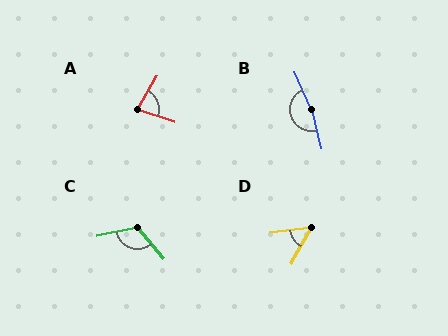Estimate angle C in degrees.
Approximately 118 degrees.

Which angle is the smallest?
D, at approximately 53 degrees.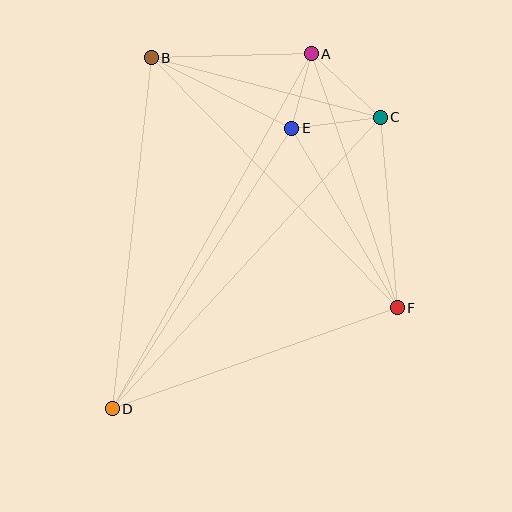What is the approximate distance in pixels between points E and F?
The distance between E and F is approximately 208 pixels.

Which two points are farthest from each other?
Points A and D are farthest from each other.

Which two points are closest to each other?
Points A and E are closest to each other.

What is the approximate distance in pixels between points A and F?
The distance between A and F is approximately 268 pixels.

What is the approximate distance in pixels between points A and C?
The distance between A and C is approximately 94 pixels.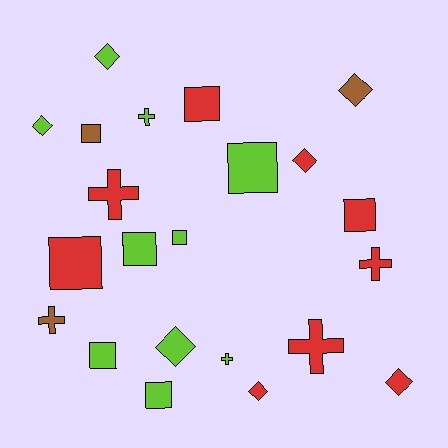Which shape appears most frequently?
Square, with 9 objects.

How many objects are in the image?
There are 22 objects.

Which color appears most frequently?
Lime, with 10 objects.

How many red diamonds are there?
There are 3 red diamonds.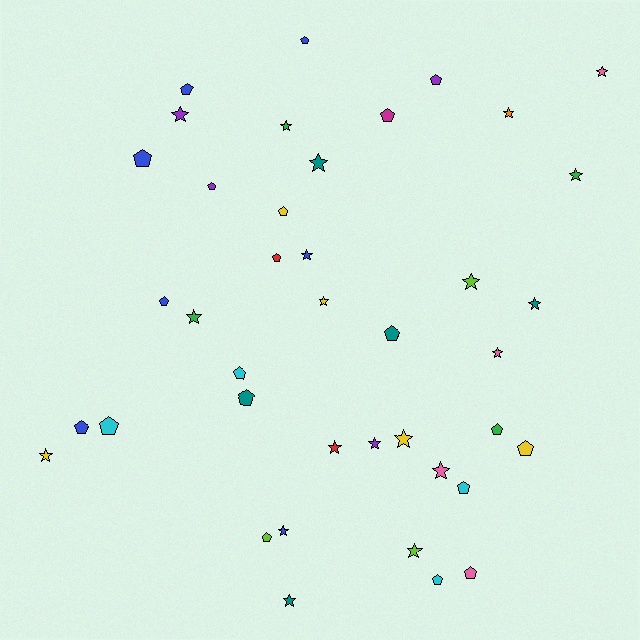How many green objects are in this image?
There are 4 green objects.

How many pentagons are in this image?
There are 20 pentagons.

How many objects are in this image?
There are 40 objects.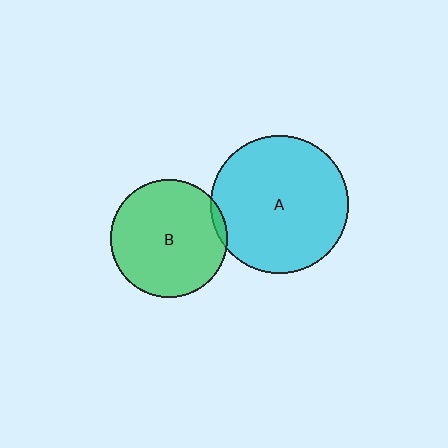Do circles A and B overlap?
Yes.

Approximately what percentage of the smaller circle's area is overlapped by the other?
Approximately 5%.